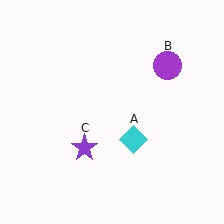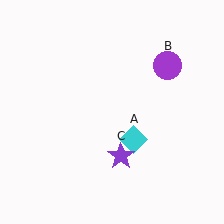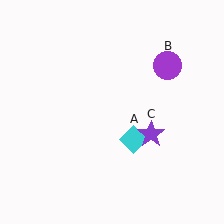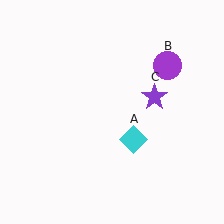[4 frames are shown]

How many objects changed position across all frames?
1 object changed position: purple star (object C).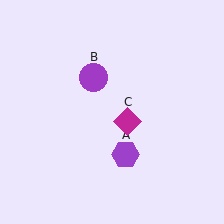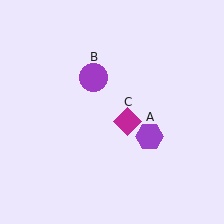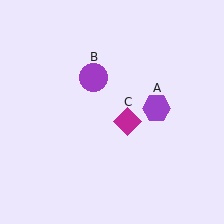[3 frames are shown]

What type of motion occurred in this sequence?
The purple hexagon (object A) rotated counterclockwise around the center of the scene.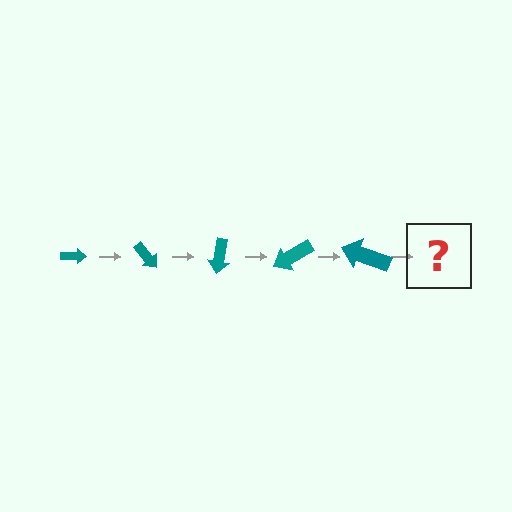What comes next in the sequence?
The next element should be an arrow, larger than the previous one and rotated 250 degrees from the start.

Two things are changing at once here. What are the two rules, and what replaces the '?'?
The two rules are that the arrow grows larger each step and it rotates 50 degrees each step. The '?' should be an arrow, larger than the previous one and rotated 250 degrees from the start.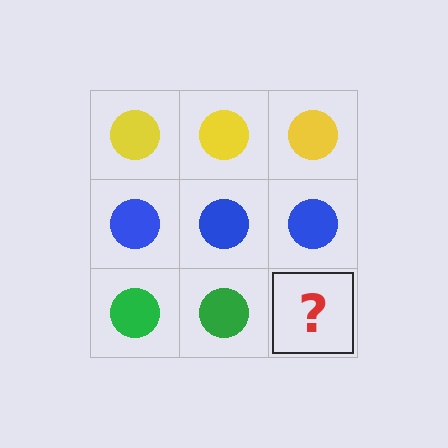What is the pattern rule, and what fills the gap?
The rule is that each row has a consistent color. The gap should be filled with a green circle.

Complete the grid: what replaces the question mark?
The question mark should be replaced with a green circle.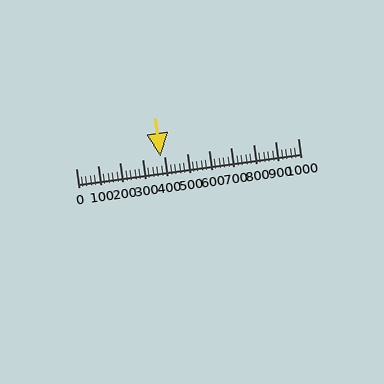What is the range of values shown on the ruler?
The ruler shows values from 0 to 1000.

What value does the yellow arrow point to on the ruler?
The yellow arrow points to approximately 380.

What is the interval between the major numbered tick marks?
The major tick marks are spaced 100 units apart.